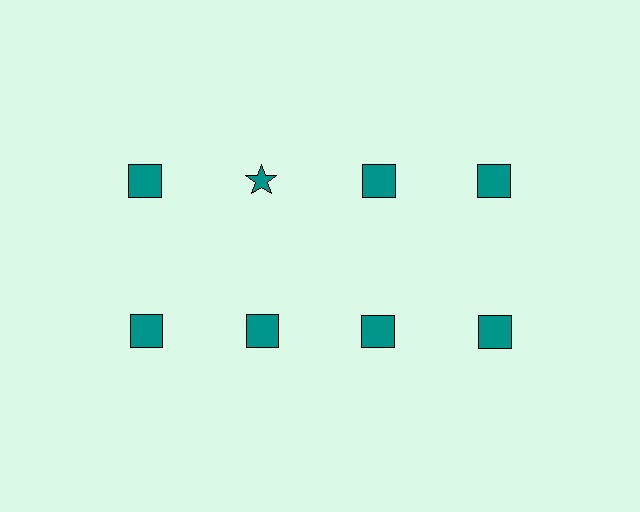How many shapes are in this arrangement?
There are 8 shapes arranged in a grid pattern.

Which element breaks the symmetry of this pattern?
The teal star in the top row, second from left column breaks the symmetry. All other shapes are teal squares.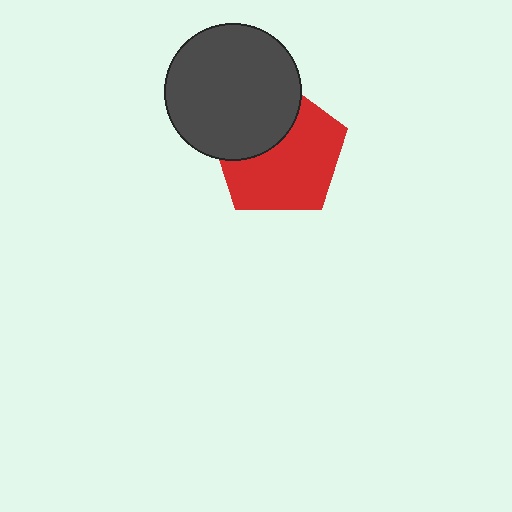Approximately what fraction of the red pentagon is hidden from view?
Roughly 36% of the red pentagon is hidden behind the dark gray circle.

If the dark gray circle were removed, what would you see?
You would see the complete red pentagon.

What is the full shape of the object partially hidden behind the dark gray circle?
The partially hidden object is a red pentagon.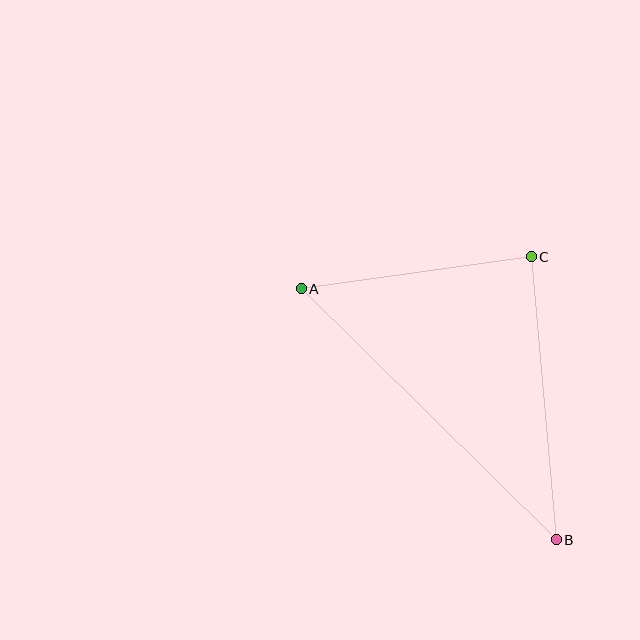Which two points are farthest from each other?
Points A and B are farthest from each other.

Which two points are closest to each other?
Points A and C are closest to each other.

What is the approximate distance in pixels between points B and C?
The distance between B and C is approximately 284 pixels.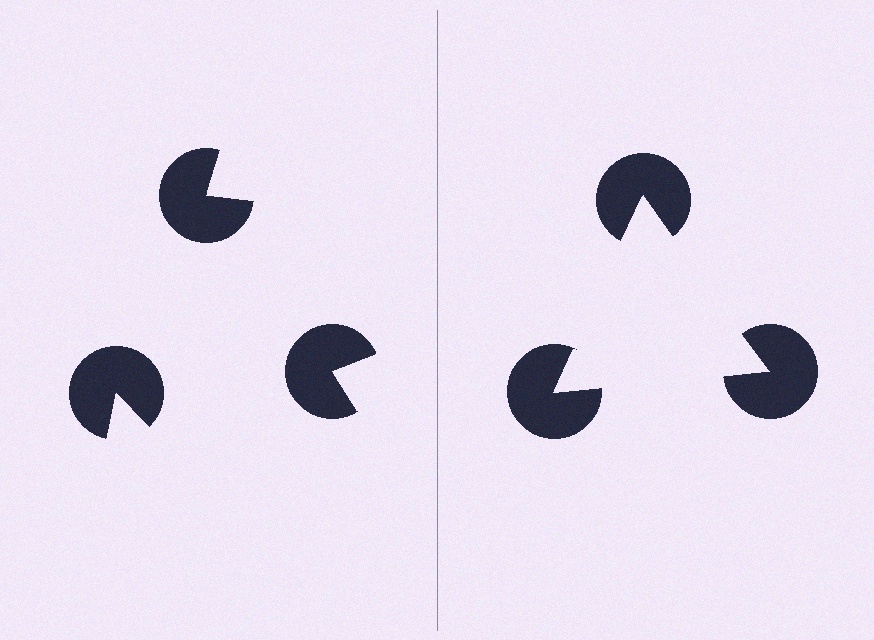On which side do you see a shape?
An illusory triangle appears on the right side. On the left side the wedge cuts are rotated, so no coherent shape forms.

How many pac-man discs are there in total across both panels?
6 — 3 on each side.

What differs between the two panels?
The pac-man discs are positioned identically on both sides; only the wedge orientations differ. On the right they align to a triangle; on the left they are misaligned.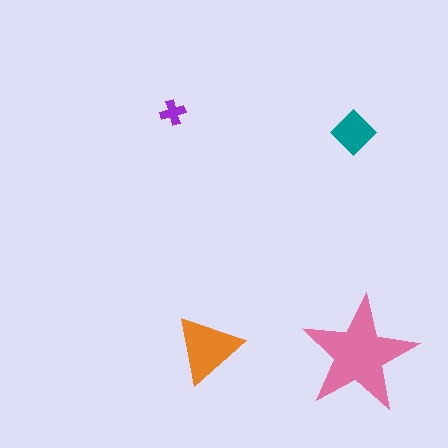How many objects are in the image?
There are 4 objects in the image.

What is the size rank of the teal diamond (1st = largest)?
3rd.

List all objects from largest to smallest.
The pink star, the orange triangle, the teal diamond, the purple cross.